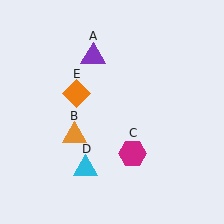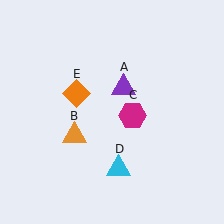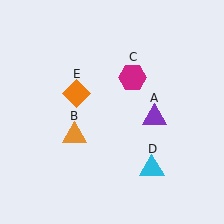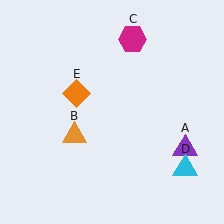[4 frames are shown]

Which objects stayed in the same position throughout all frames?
Orange triangle (object B) and orange diamond (object E) remained stationary.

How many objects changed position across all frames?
3 objects changed position: purple triangle (object A), magenta hexagon (object C), cyan triangle (object D).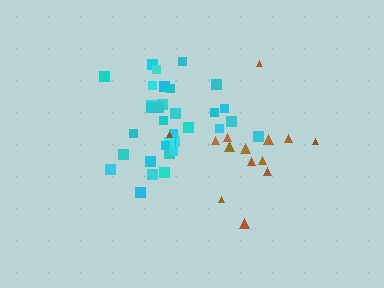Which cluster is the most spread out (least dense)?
Brown.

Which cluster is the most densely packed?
Cyan.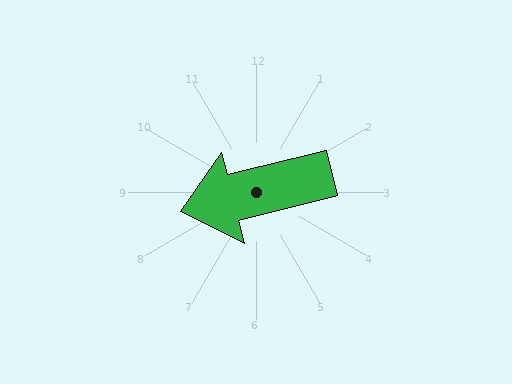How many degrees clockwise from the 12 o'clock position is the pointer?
Approximately 256 degrees.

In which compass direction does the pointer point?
West.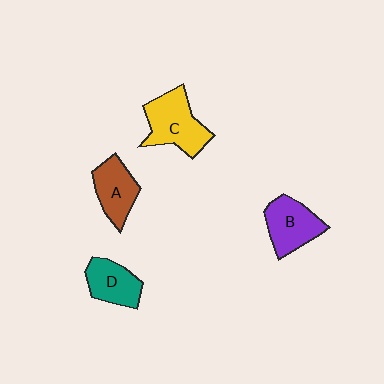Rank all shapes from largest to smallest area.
From largest to smallest: C (yellow), B (purple), A (brown), D (teal).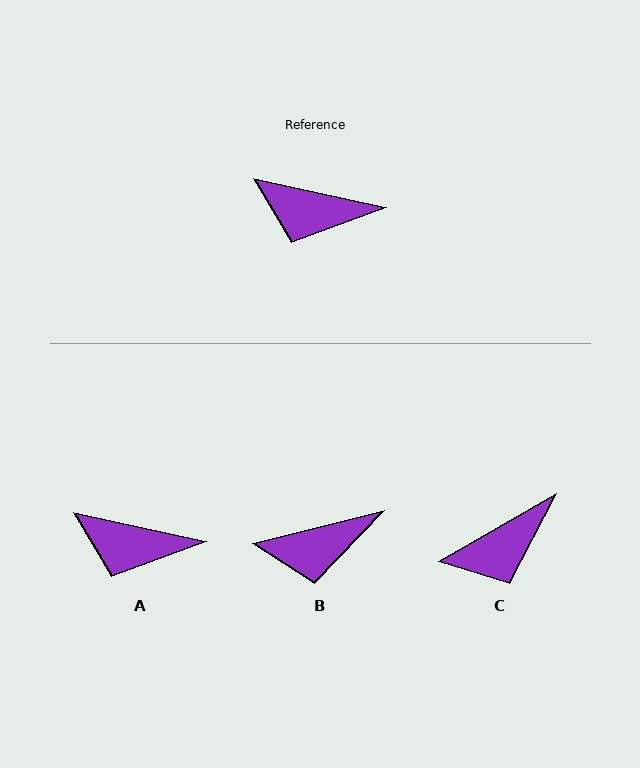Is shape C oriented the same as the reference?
No, it is off by about 42 degrees.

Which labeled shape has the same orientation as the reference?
A.